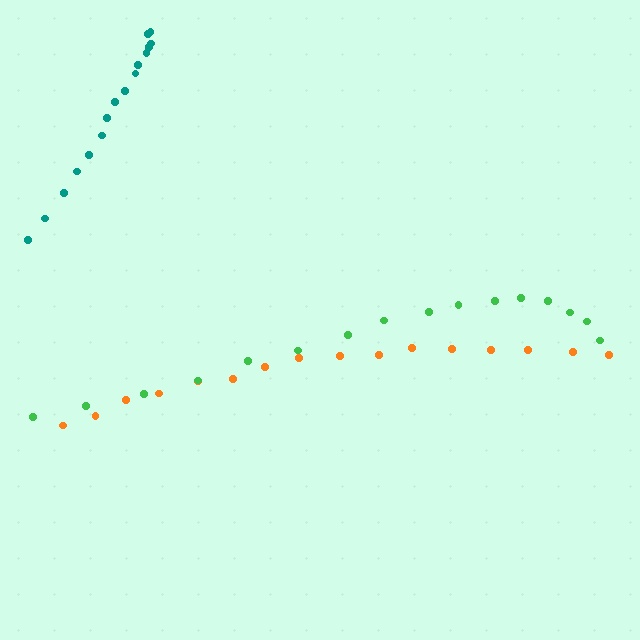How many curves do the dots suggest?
There are 3 distinct paths.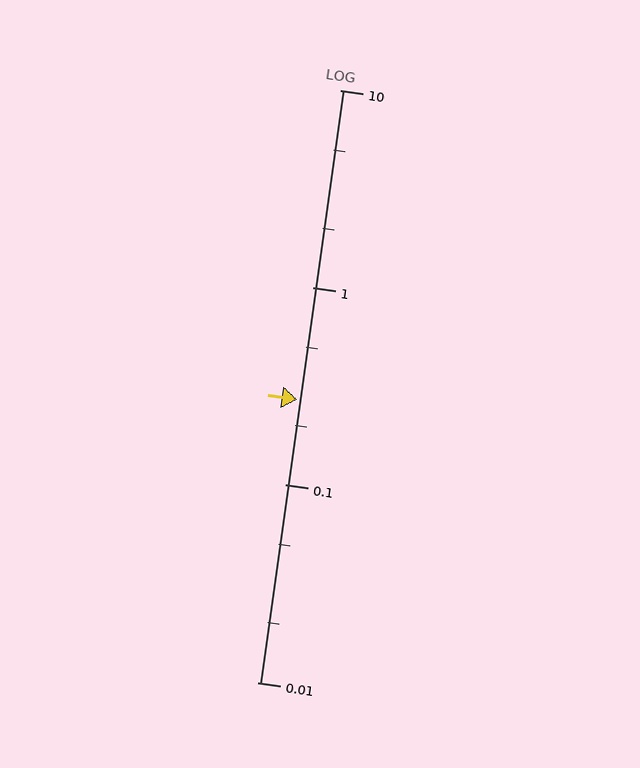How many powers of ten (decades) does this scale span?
The scale spans 3 decades, from 0.01 to 10.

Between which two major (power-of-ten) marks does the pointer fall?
The pointer is between 0.1 and 1.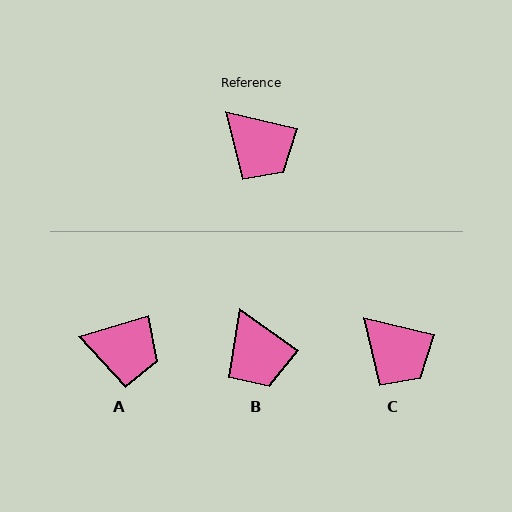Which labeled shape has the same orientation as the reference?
C.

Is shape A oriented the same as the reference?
No, it is off by about 29 degrees.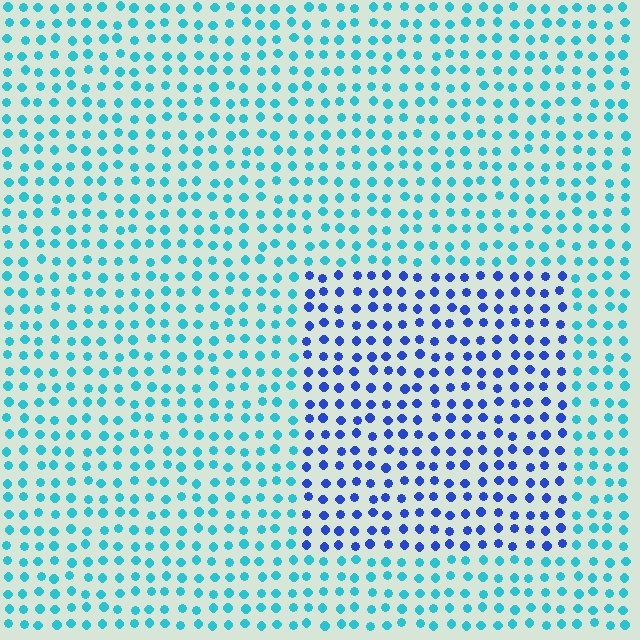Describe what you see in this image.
The image is filled with small cyan elements in a uniform arrangement. A rectangle-shaped region is visible where the elements are tinted to a slightly different hue, forming a subtle color boundary.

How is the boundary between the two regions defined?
The boundary is defined purely by a slight shift in hue (about 45 degrees). Spacing, size, and orientation are identical on both sides.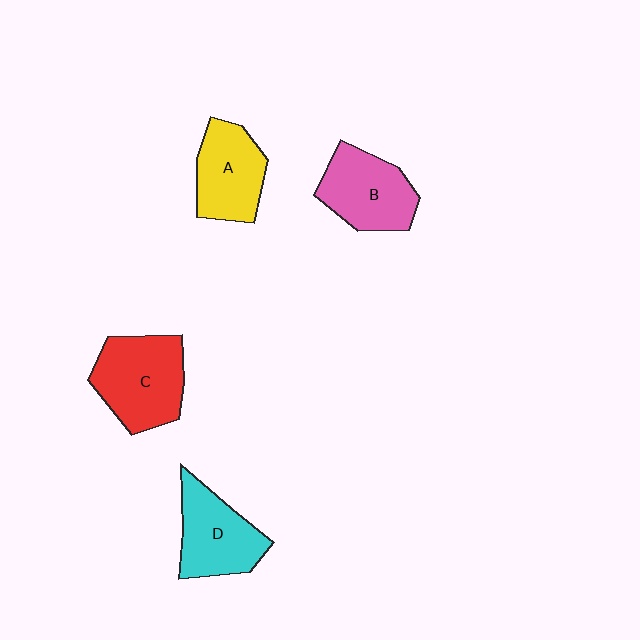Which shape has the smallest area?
Shape A (yellow).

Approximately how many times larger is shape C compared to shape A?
Approximately 1.2 times.